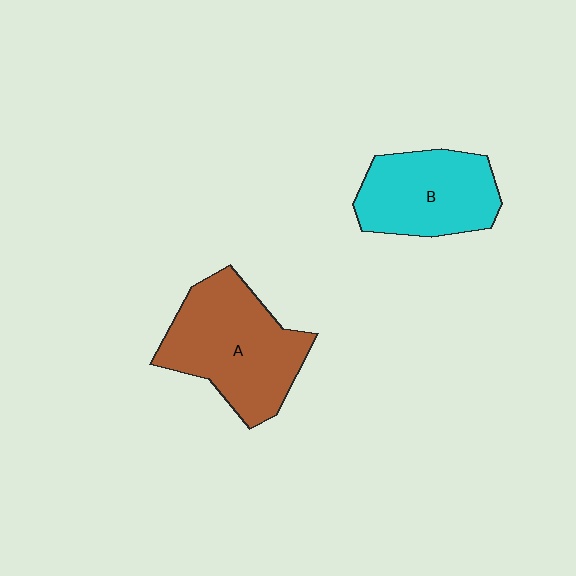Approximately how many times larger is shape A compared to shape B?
Approximately 1.3 times.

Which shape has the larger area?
Shape A (brown).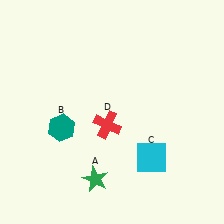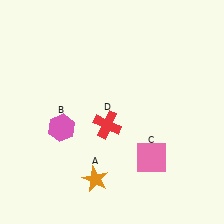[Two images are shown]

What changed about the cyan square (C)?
In Image 1, C is cyan. In Image 2, it changed to pink.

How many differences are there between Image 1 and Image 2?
There are 3 differences between the two images.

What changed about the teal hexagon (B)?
In Image 1, B is teal. In Image 2, it changed to pink.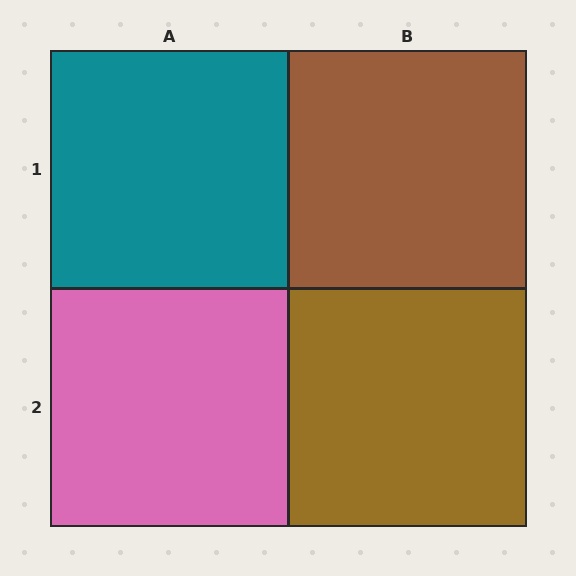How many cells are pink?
1 cell is pink.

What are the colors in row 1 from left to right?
Teal, brown.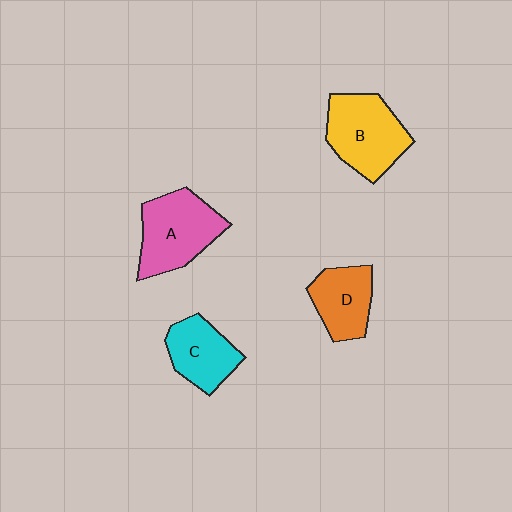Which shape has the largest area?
Shape B (yellow).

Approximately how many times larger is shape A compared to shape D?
Approximately 1.4 times.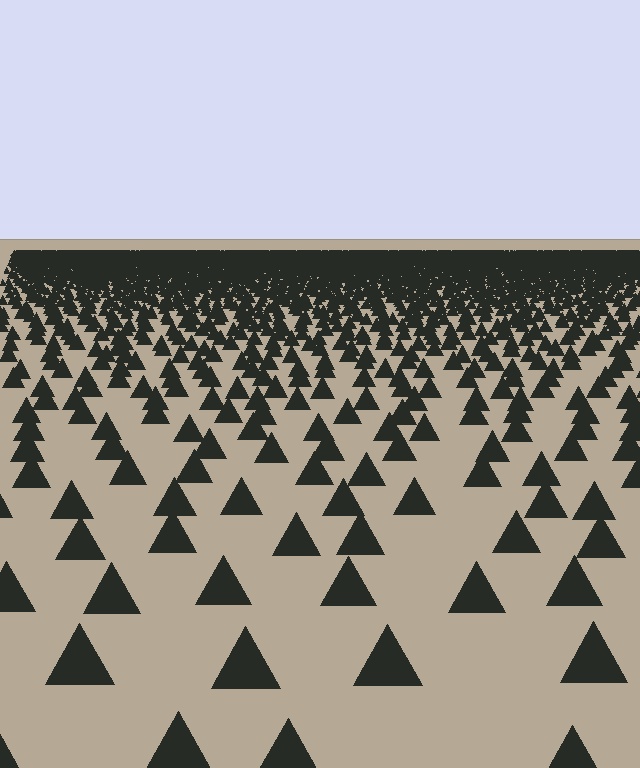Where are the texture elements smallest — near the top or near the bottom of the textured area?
Near the top.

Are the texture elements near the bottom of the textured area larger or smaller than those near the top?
Larger. Near the bottom, elements are closer to the viewer and appear at a bigger on-screen size.